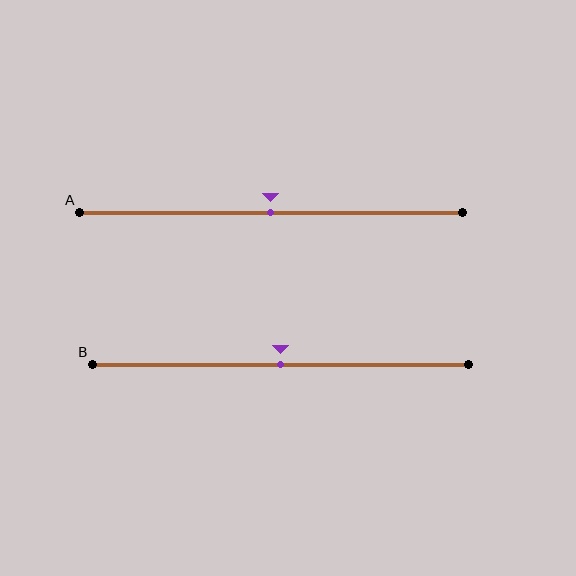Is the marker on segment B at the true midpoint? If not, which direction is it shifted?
Yes, the marker on segment B is at the true midpoint.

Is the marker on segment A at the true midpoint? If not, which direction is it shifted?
Yes, the marker on segment A is at the true midpoint.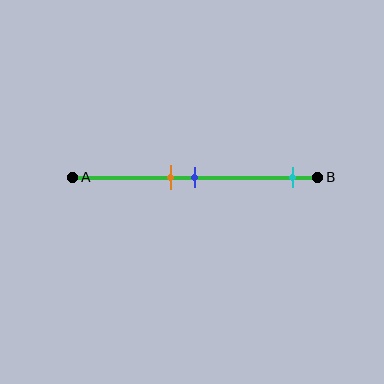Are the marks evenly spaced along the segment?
No, the marks are not evenly spaced.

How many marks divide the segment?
There are 3 marks dividing the segment.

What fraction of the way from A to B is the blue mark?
The blue mark is approximately 50% (0.5) of the way from A to B.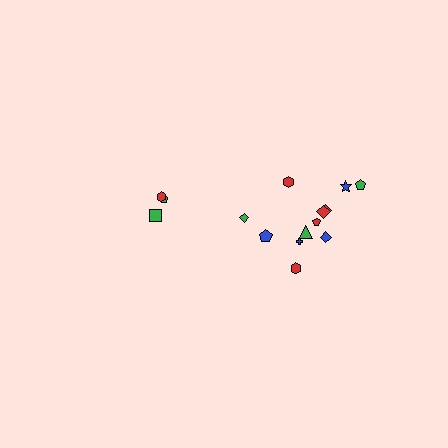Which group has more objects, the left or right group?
The right group.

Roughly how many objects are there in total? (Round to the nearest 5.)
Roughly 15 objects in total.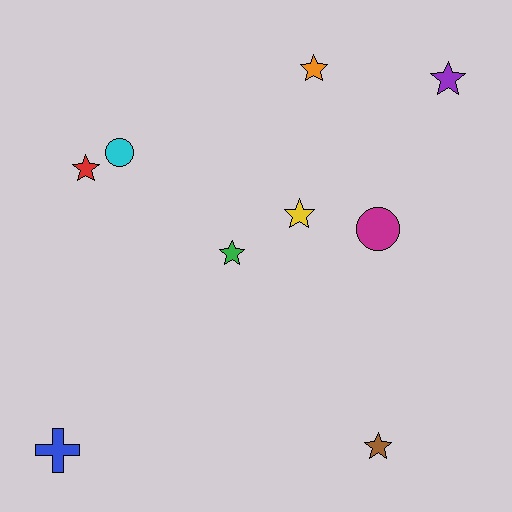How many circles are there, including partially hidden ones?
There are 2 circles.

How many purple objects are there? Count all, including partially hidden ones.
There is 1 purple object.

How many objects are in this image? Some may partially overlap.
There are 9 objects.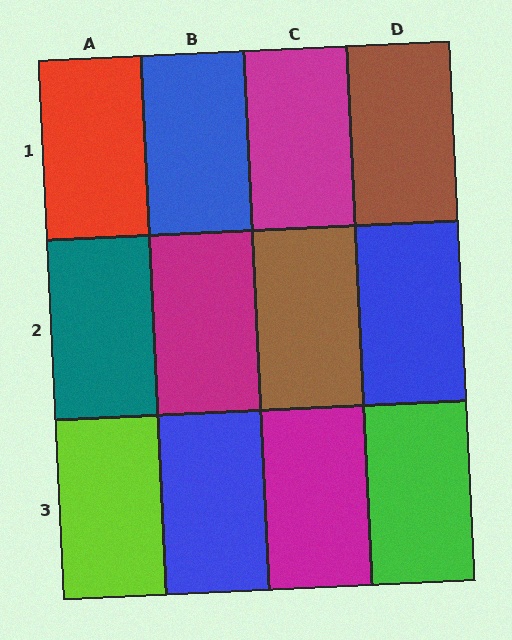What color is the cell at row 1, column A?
Red.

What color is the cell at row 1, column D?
Brown.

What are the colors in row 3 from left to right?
Lime, blue, magenta, green.